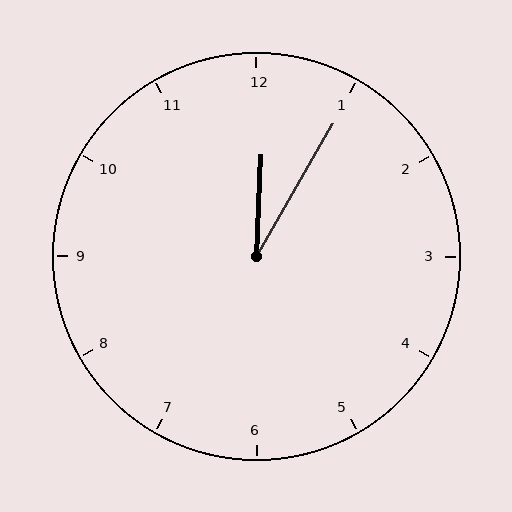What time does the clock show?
12:05.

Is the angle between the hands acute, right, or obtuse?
It is acute.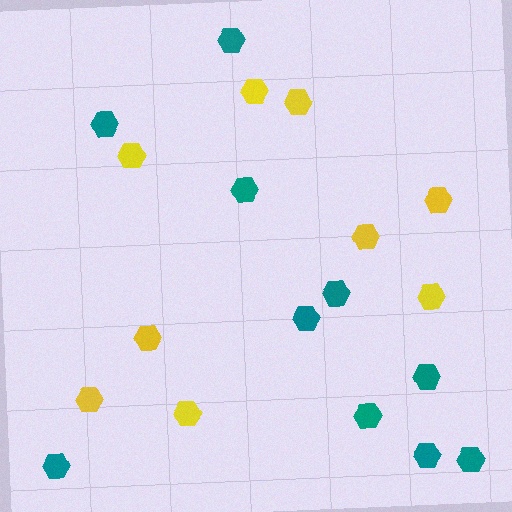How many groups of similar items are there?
There are 2 groups: one group of teal hexagons (10) and one group of yellow hexagons (9).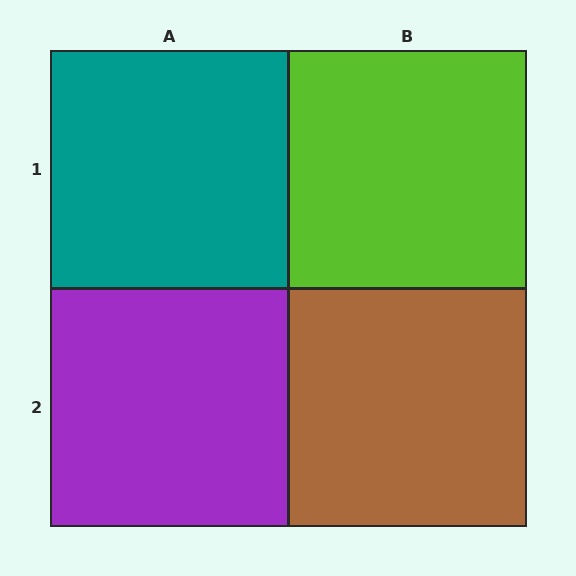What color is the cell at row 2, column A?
Purple.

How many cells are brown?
1 cell is brown.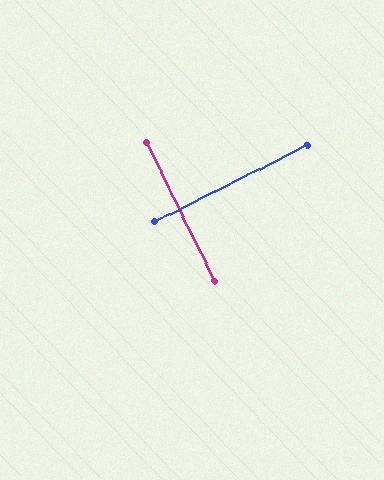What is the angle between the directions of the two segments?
Approximately 89 degrees.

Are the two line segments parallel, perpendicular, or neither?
Perpendicular — they meet at approximately 89°.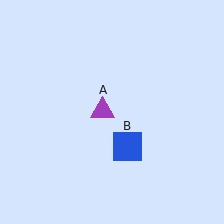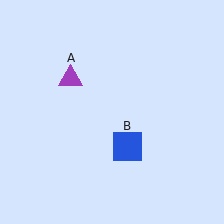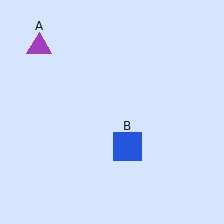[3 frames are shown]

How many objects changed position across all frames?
1 object changed position: purple triangle (object A).